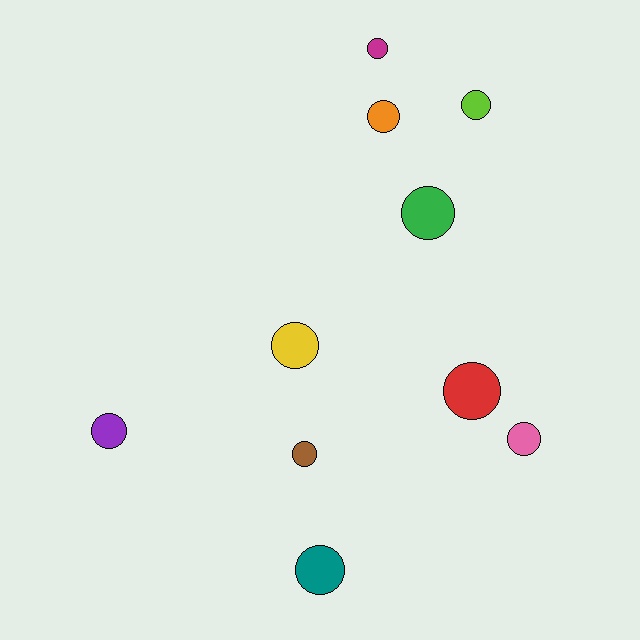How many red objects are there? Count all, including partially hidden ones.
There is 1 red object.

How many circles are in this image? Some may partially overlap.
There are 10 circles.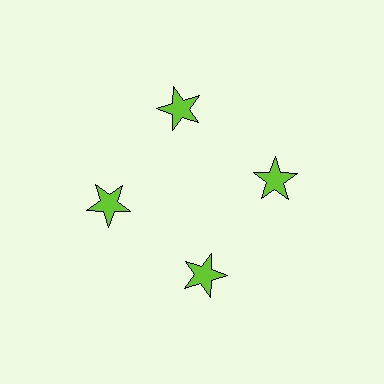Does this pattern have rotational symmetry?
Yes, this pattern has 4-fold rotational symmetry. It looks the same after rotating 90 degrees around the center.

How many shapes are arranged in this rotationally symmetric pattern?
There are 4 shapes, arranged in 4 groups of 1.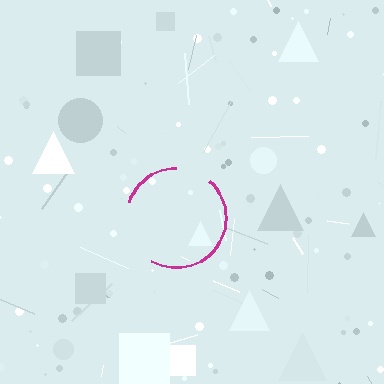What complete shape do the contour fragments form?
The contour fragments form a circle.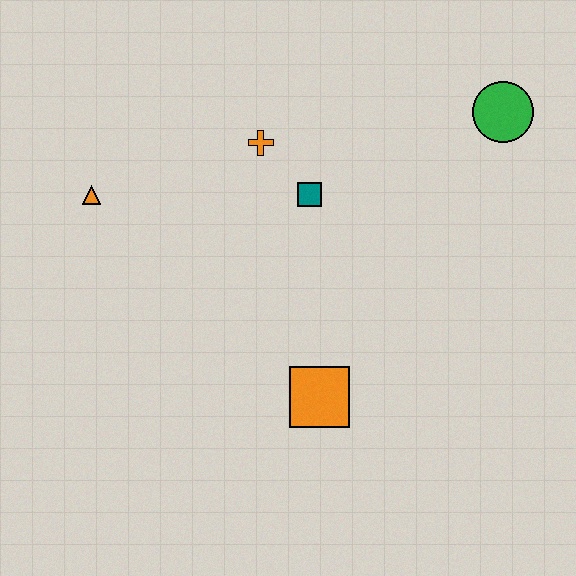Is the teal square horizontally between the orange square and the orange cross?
Yes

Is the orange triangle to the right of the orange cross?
No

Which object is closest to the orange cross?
The teal square is closest to the orange cross.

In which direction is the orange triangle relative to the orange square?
The orange triangle is to the left of the orange square.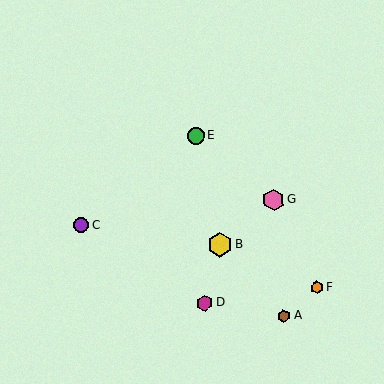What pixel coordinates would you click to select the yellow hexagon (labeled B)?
Click at (220, 245) to select the yellow hexagon B.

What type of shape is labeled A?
Shape A is a brown hexagon.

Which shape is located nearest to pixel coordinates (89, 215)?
The purple circle (labeled C) at (81, 225) is nearest to that location.